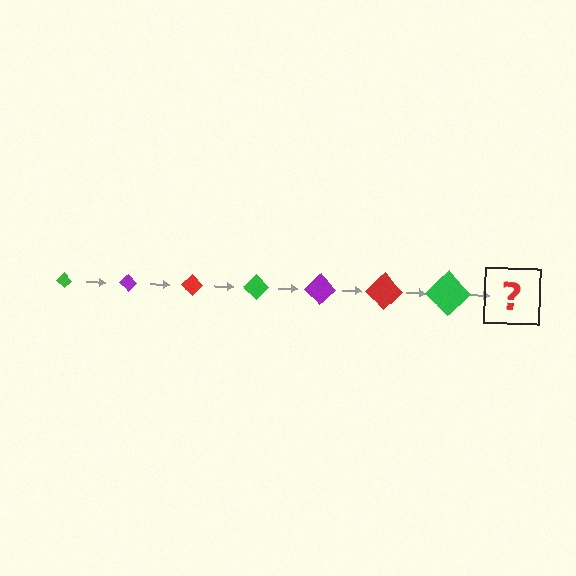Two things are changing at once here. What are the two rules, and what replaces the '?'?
The two rules are that the diamond grows larger each step and the color cycles through green, purple, and red. The '?' should be a purple diamond, larger than the previous one.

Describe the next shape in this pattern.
It should be a purple diamond, larger than the previous one.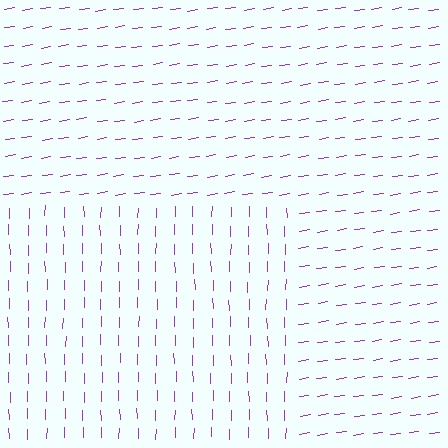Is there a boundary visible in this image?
Yes, there is a texture boundary formed by a change in line orientation.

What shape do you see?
I see a rectangle.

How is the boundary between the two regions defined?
The boundary is defined purely by a change in line orientation (approximately 82 degrees difference). All lines are the same color and thickness.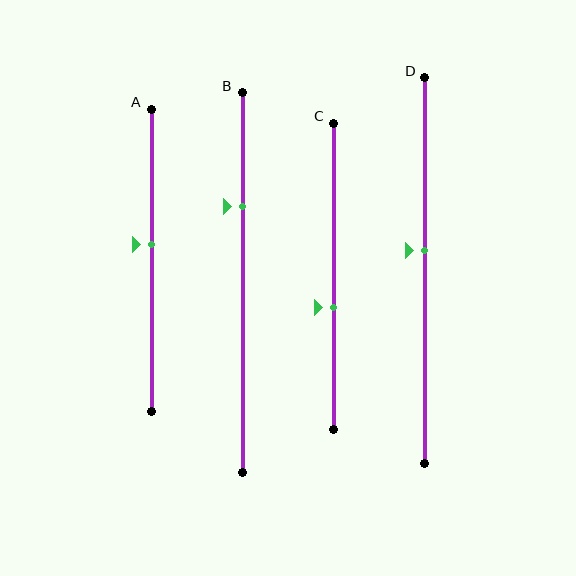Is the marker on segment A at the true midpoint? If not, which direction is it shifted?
No, the marker on segment A is shifted upward by about 5% of the segment length.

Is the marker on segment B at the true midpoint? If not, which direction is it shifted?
No, the marker on segment B is shifted upward by about 20% of the segment length.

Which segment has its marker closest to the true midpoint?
Segment D has its marker closest to the true midpoint.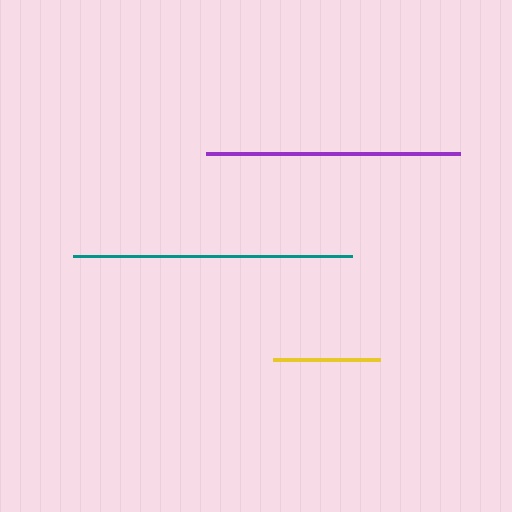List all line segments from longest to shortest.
From longest to shortest: teal, purple, yellow.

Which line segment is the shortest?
The yellow line is the shortest at approximately 107 pixels.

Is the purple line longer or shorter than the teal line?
The teal line is longer than the purple line.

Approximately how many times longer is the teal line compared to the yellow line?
The teal line is approximately 2.6 times the length of the yellow line.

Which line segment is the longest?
The teal line is the longest at approximately 279 pixels.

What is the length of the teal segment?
The teal segment is approximately 279 pixels long.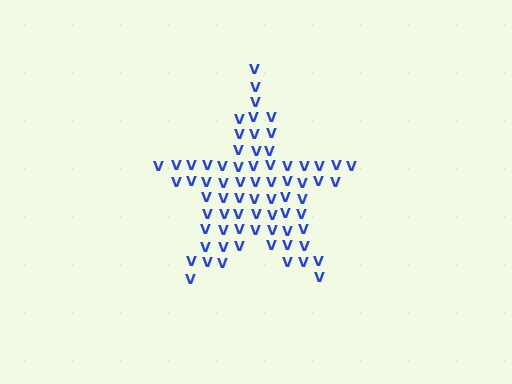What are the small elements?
The small elements are letter V's.